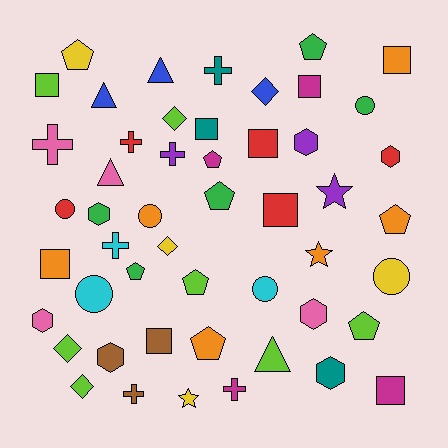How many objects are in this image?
There are 50 objects.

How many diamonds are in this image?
There are 5 diamonds.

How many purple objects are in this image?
There are 3 purple objects.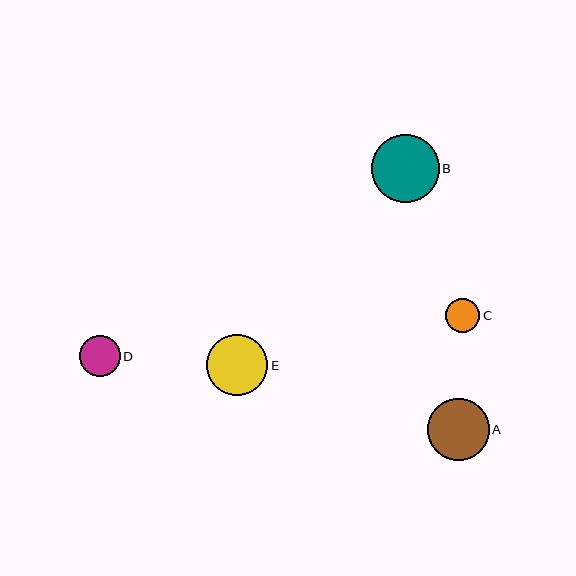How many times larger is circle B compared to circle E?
Circle B is approximately 1.1 times the size of circle E.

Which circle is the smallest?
Circle C is the smallest with a size of approximately 34 pixels.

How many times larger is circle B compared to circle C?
Circle B is approximately 2.0 times the size of circle C.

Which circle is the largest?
Circle B is the largest with a size of approximately 68 pixels.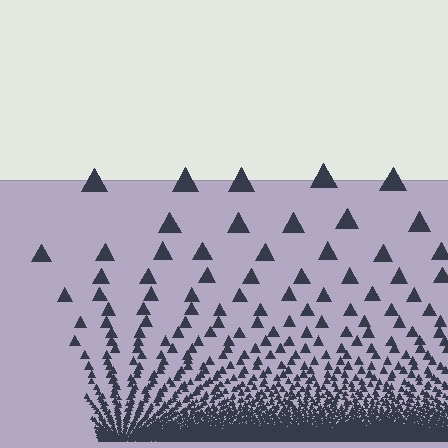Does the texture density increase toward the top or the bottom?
Density increases toward the bottom.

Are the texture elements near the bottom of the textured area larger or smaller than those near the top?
Smaller. The gradient is inverted — elements near the bottom are smaller and denser.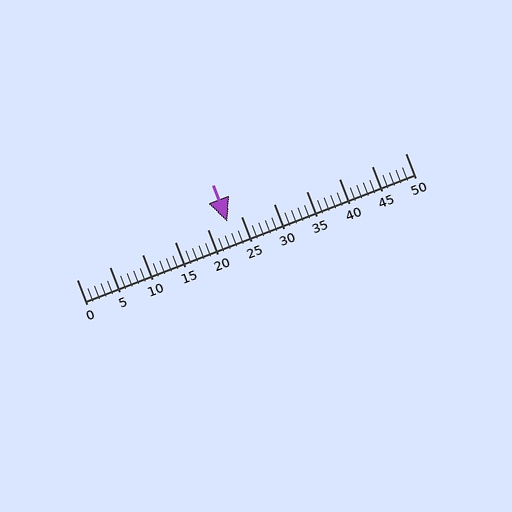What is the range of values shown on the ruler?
The ruler shows values from 0 to 50.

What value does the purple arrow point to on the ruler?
The purple arrow points to approximately 23.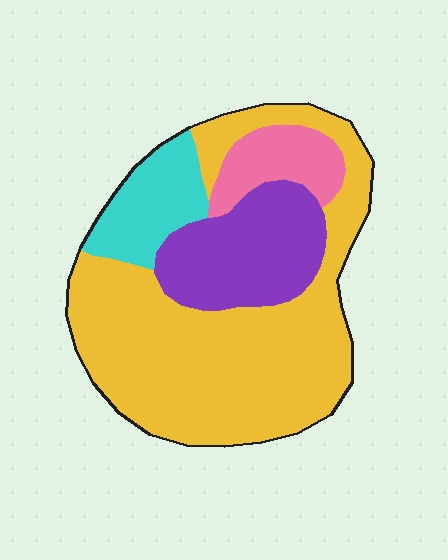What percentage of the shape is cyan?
Cyan takes up less than a quarter of the shape.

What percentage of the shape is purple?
Purple covers about 20% of the shape.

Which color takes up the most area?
Yellow, at roughly 60%.